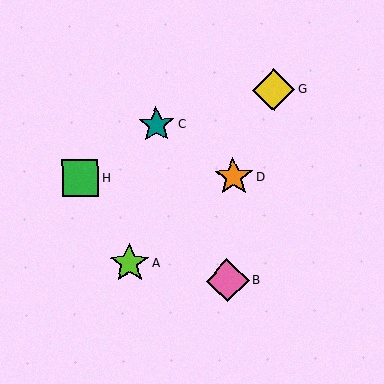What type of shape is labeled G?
Shape G is a yellow diamond.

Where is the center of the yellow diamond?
The center of the yellow diamond is at (274, 90).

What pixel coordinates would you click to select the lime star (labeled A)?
Click at (130, 263) to select the lime star A.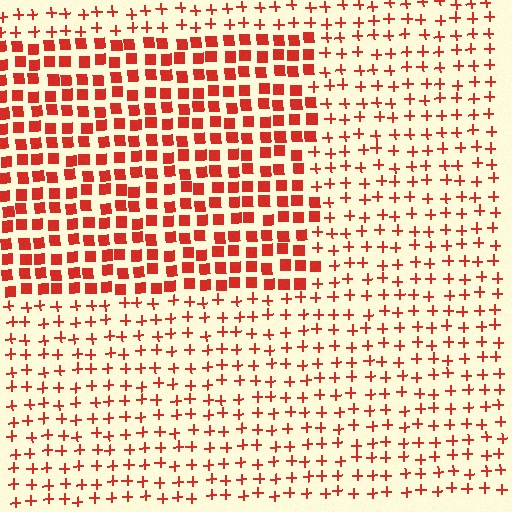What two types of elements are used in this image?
The image uses squares inside the rectangle region and plus signs outside it.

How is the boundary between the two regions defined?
The boundary is defined by a change in element shape: squares inside vs. plus signs outside. All elements share the same color and spacing.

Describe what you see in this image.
The image is filled with small red elements arranged in a uniform grid. A rectangle-shaped region contains squares, while the surrounding area contains plus signs. The boundary is defined purely by the change in element shape.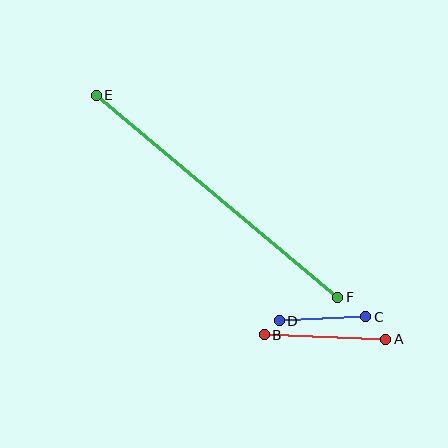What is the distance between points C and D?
The distance is approximately 87 pixels.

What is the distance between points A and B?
The distance is approximately 122 pixels.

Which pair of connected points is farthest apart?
Points E and F are farthest apart.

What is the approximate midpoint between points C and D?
The midpoint is at approximately (323, 319) pixels.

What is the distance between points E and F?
The distance is approximately 315 pixels.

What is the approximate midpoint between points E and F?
The midpoint is at approximately (217, 196) pixels.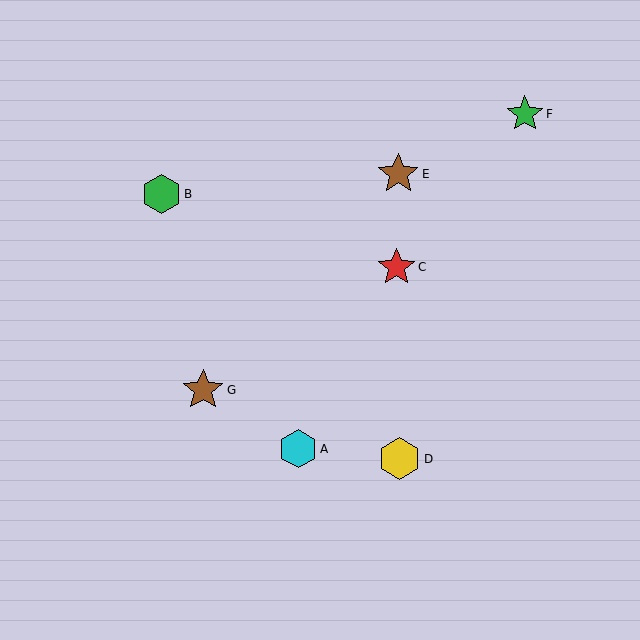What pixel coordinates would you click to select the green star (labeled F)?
Click at (525, 114) to select the green star F.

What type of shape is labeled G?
Shape G is a brown star.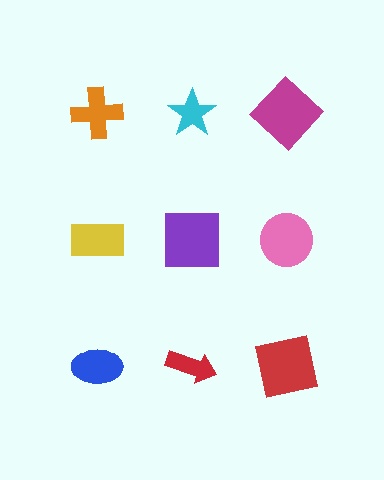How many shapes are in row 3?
3 shapes.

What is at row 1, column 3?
A magenta diamond.